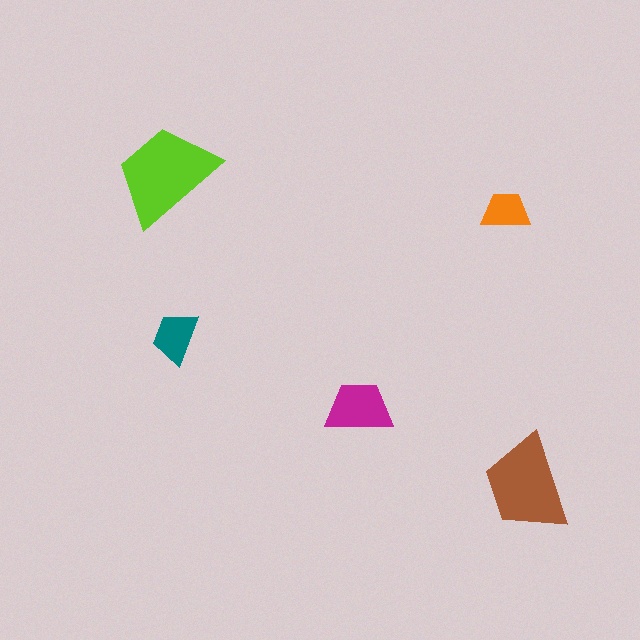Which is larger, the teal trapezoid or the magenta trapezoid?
The magenta one.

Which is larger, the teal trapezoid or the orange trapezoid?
The teal one.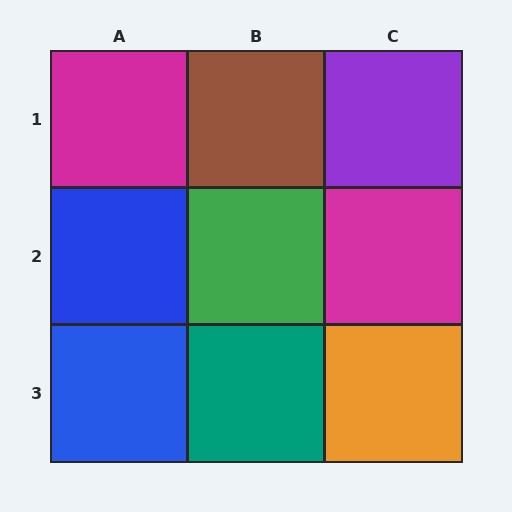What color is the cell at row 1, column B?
Brown.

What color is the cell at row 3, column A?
Blue.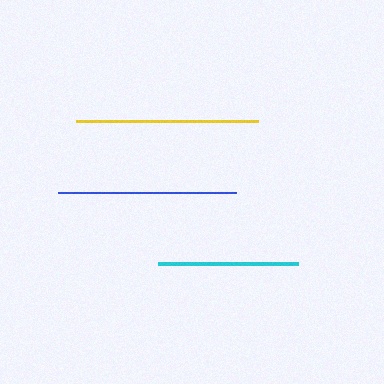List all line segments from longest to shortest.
From longest to shortest: yellow, blue, cyan.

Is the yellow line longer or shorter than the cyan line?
The yellow line is longer than the cyan line.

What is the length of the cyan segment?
The cyan segment is approximately 140 pixels long.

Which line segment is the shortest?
The cyan line is the shortest at approximately 140 pixels.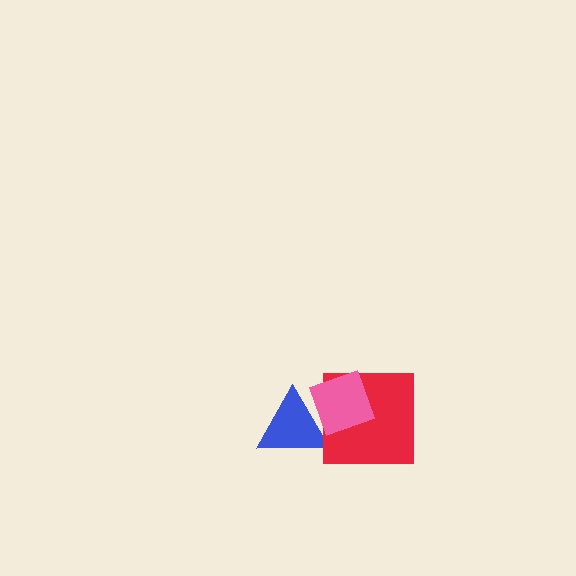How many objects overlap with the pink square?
2 objects overlap with the pink square.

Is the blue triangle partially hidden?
Yes, it is partially covered by another shape.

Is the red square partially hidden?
Yes, it is partially covered by another shape.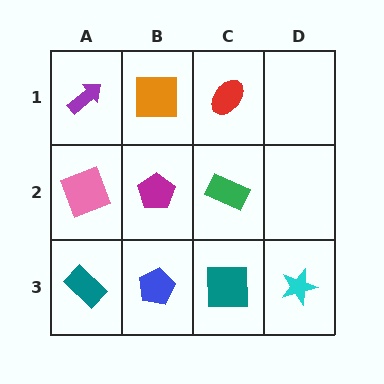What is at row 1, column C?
A red ellipse.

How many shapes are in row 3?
4 shapes.